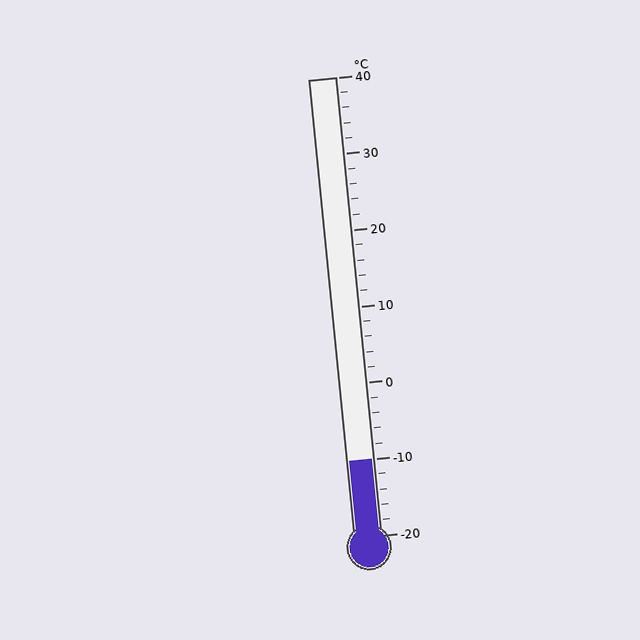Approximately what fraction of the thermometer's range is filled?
The thermometer is filled to approximately 15% of its range.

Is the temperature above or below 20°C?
The temperature is below 20°C.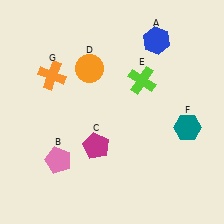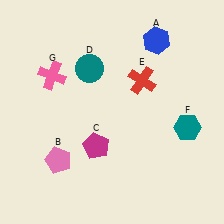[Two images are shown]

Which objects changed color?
D changed from orange to teal. E changed from lime to red. G changed from orange to pink.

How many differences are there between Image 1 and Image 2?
There are 3 differences between the two images.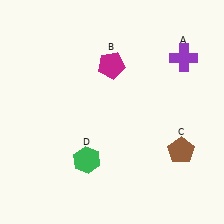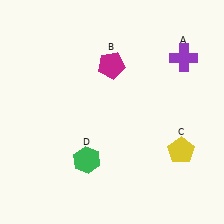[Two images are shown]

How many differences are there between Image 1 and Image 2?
There is 1 difference between the two images.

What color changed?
The pentagon (C) changed from brown in Image 1 to yellow in Image 2.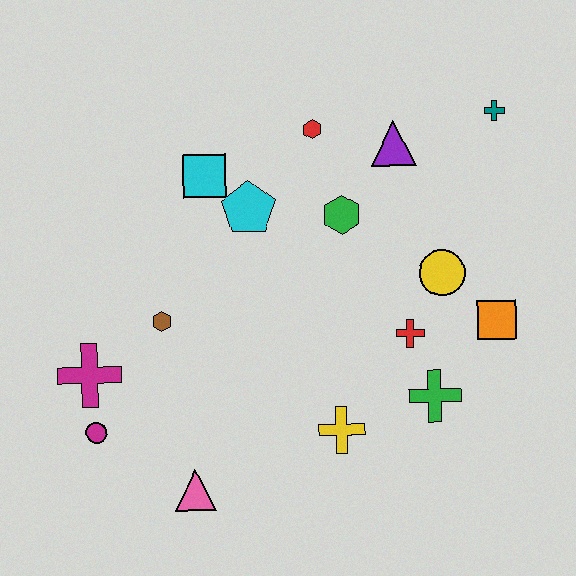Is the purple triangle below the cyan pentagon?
No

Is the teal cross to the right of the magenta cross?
Yes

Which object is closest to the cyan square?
The cyan pentagon is closest to the cyan square.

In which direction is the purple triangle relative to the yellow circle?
The purple triangle is above the yellow circle.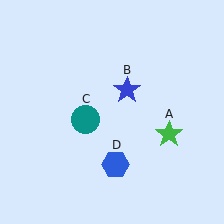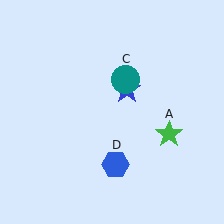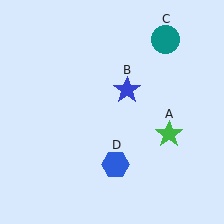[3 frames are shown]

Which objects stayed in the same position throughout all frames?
Green star (object A) and blue star (object B) and blue hexagon (object D) remained stationary.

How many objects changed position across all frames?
1 object changed position: teal circle (object C).